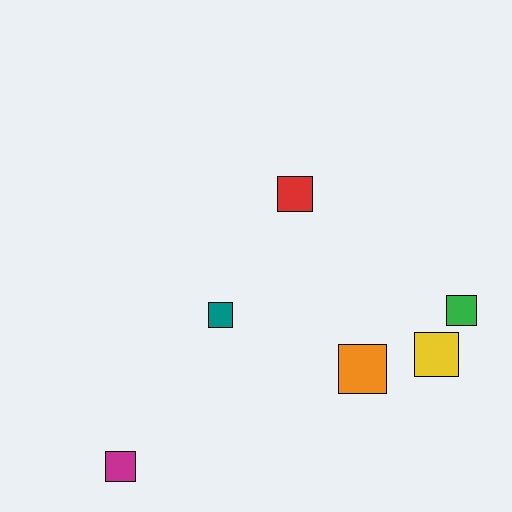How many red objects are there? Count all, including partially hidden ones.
There is 1 red object.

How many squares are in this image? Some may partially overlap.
There are 6 squares.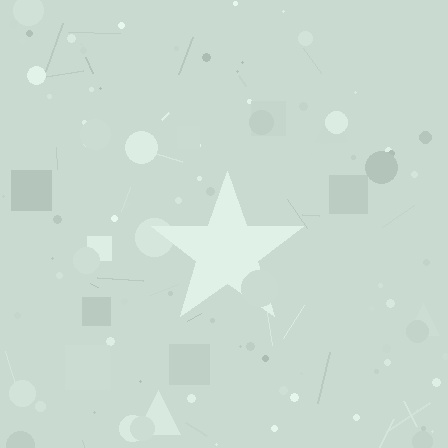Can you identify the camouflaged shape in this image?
The camouflaged shape is a star.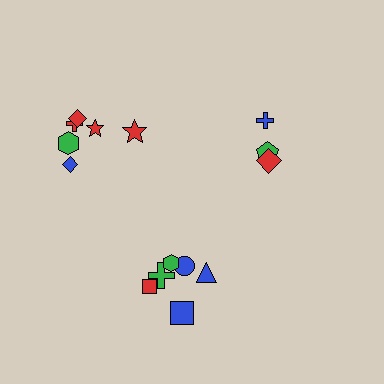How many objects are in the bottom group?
There are 6 objects.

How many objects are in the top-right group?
There are 3 objects.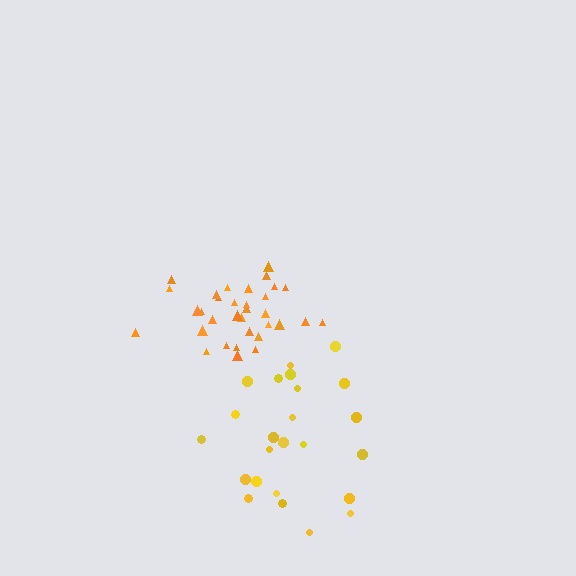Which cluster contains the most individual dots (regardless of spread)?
Orange (33).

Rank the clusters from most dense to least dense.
orange, yellow.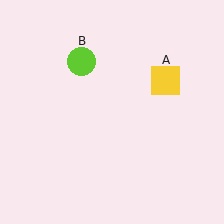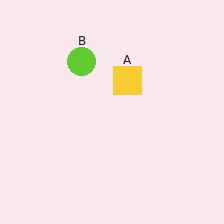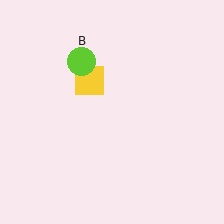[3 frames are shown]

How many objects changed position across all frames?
1 object changed position: yellow square (object A).